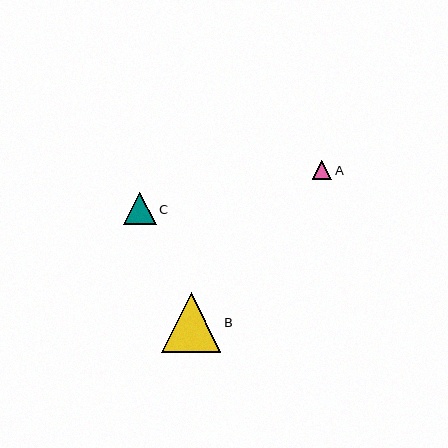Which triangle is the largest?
Triangle B is the largest with a size of approximately 59 pixels.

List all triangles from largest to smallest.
From largest to smallest: B, C, A.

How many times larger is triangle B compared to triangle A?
Triangle B is approximately 3.0 times the size of triangle A.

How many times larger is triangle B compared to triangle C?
Triangle B is approximately 1.8 times the size of triangle C.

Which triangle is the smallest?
Triangle A is the smallest with a size of approximately 20 pixels.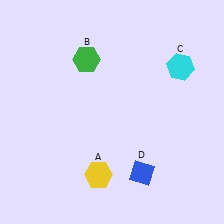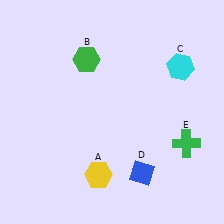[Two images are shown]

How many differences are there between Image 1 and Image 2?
There is 1 difference between the two images.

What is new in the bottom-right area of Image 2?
A green cross (E) was added in the bottom-right area of Image 2.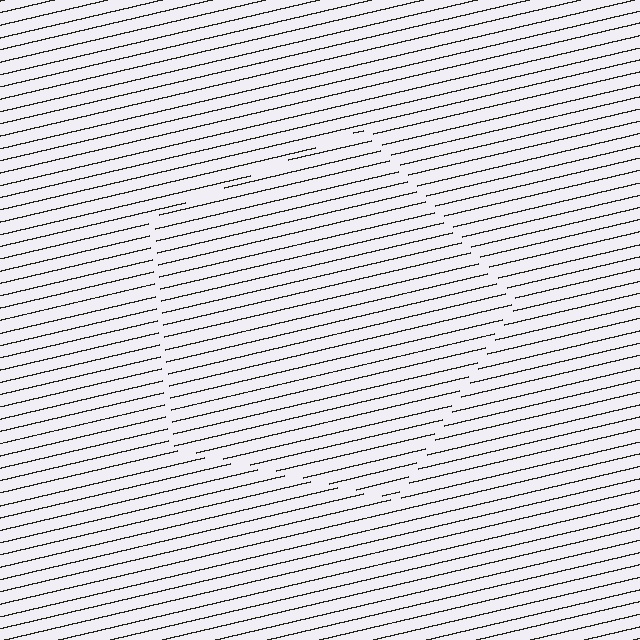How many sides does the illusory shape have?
5 sides — the line-ends trace a pentagon.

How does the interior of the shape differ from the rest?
The interior of the shape contains the same grating, shifted by half a period — the contour is defined by the phase discontinuity where line-ends from the inner and outer gratings abut.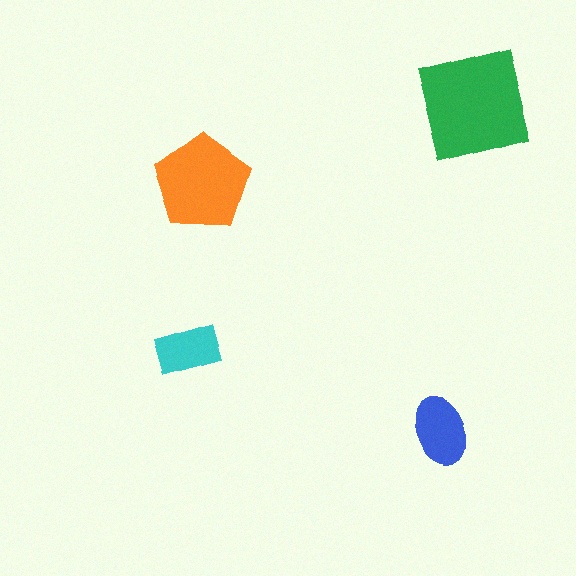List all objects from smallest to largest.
The cyan rectangle, the blue ellipse, the orange pentagon, the green square.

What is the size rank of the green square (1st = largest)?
1st.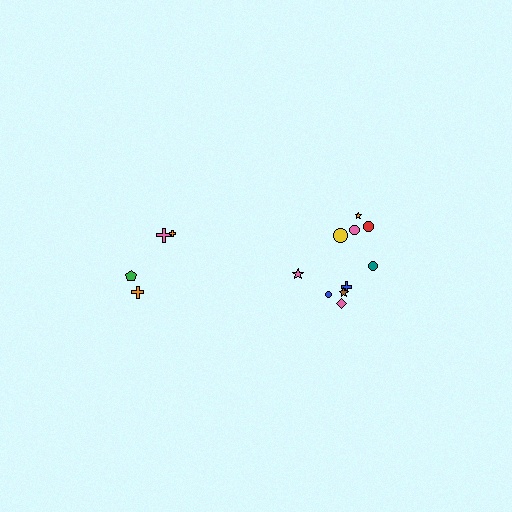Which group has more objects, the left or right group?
The right group.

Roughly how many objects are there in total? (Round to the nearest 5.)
Roughly 15 objects in total.